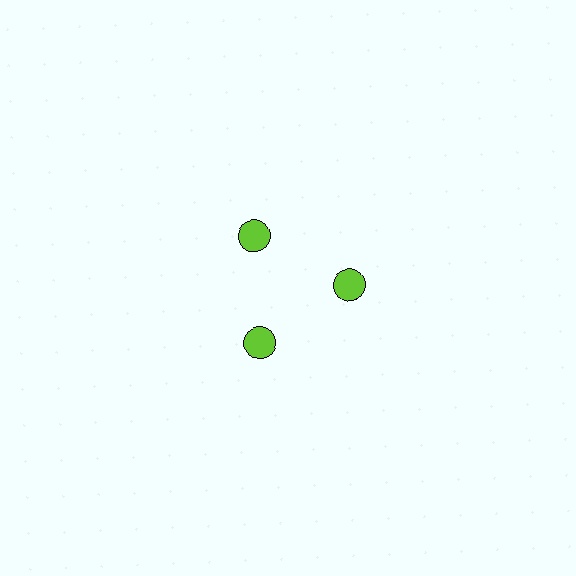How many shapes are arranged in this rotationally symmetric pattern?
There are 3 shapes, arranged in 3 groups of 1.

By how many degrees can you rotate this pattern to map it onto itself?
The pattern maps onto itself every 120 degrees of rotation.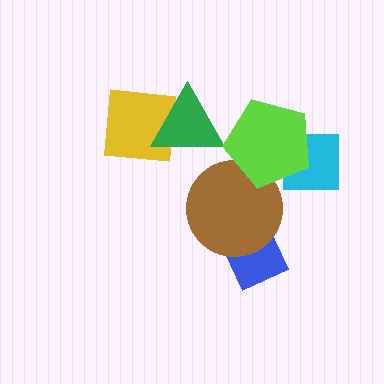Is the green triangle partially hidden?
No, no other shape covers it.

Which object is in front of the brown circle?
The lime pentagon is in front of the brown circle.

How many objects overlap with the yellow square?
1 object overlaps with the yellow square.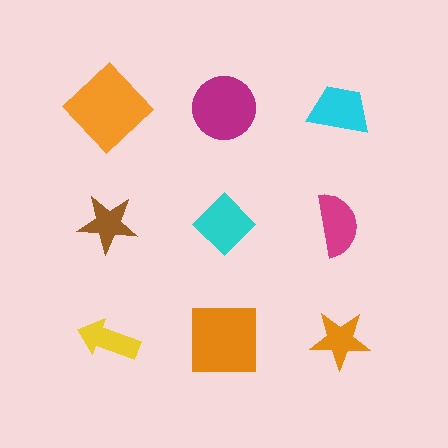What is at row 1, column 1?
An orange diamond.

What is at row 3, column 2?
An orange square.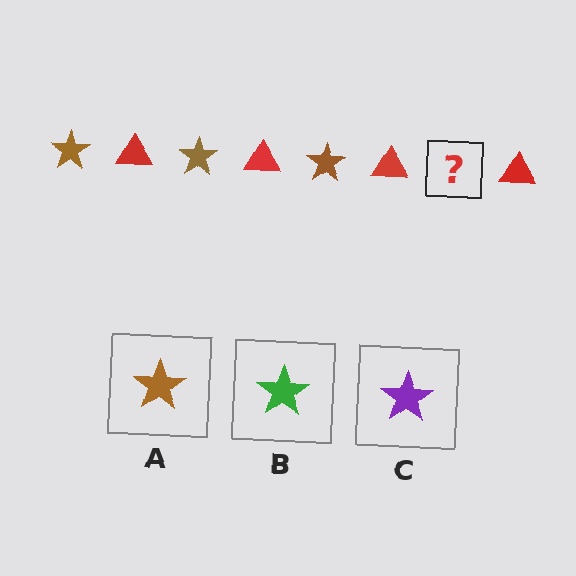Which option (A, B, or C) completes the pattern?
A.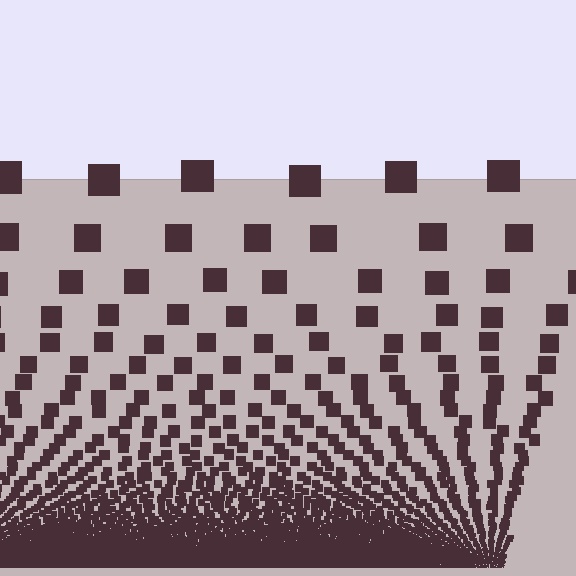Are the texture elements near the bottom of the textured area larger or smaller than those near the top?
Smaller. The gradient is inverted — elements near the bottom are smaller and denser.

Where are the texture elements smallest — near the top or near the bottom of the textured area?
Near the bottom.